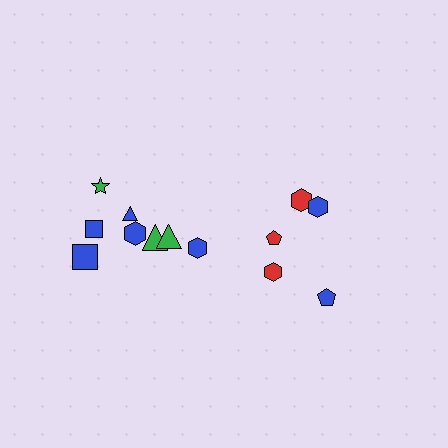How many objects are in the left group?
There are 8 objects.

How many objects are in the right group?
There are 5 objects.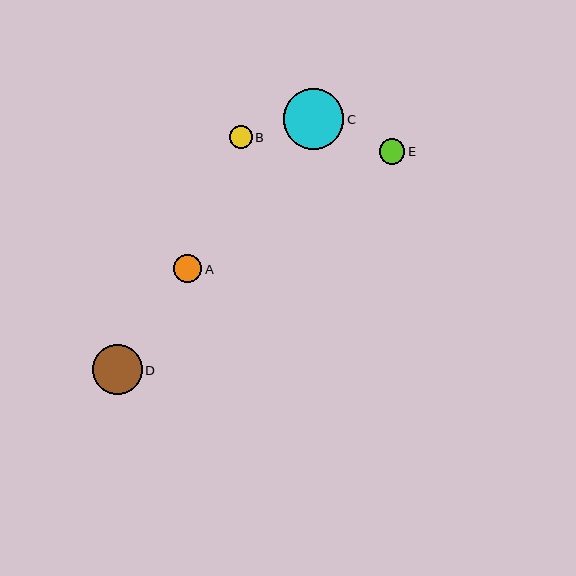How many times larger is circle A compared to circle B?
Circle A is approximately 1.3 times the size of circle B.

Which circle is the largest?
Circle C is the largest with a size of approximately 60 pixels.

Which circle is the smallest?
Circle B is the smallest with a size of approximately 23 pixels.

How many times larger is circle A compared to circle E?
Circle A is approximately 1.1 times the size of circle E.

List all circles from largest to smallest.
From largest to smallest: C, D, A, E, B.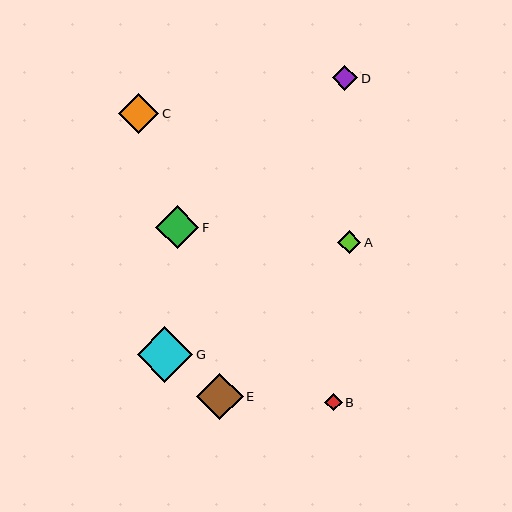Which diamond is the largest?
Diamond G is the largest with a size of approximately 55 pixels.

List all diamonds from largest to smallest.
From largest to smallest: G, E, F, C, D, A, B.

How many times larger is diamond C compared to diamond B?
Diamond C is approximately 2.2 times the size of diamond B.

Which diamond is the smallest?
Diamond B is the smallest with a size of approximately 18 pixels.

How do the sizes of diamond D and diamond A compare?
Diamond D and diamond A are approximately the same size.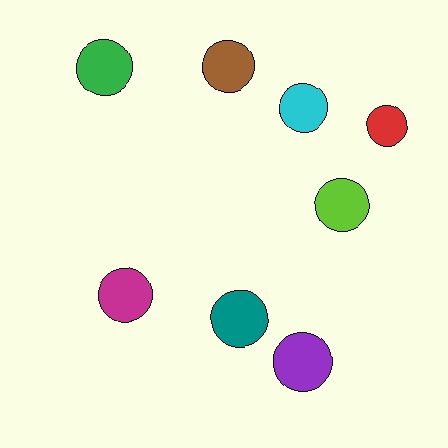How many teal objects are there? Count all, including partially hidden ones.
There is 1 teal object.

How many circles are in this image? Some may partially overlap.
There are 8 circles.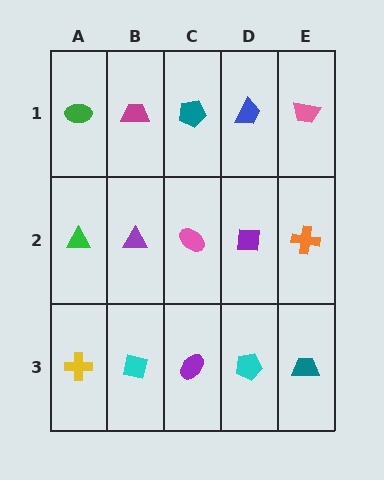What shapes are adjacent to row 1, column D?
A purple square (row 2, column D), a teal pentagon (row 1, column C), a pink trapezoid (row 1, column E).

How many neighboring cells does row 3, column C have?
3.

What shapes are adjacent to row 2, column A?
A green ellipse (row 1, column A), a yellow cross (row 3, column A), a purple triangle (row 2, column B).